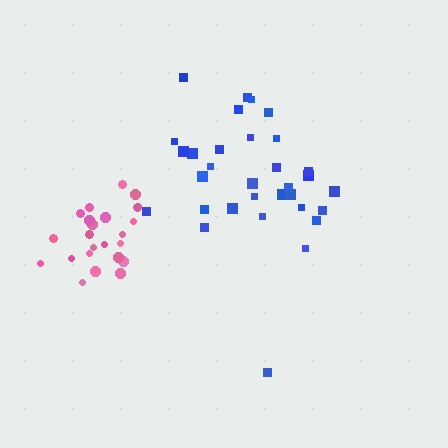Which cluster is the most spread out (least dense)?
Blue.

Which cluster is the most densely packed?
Pink.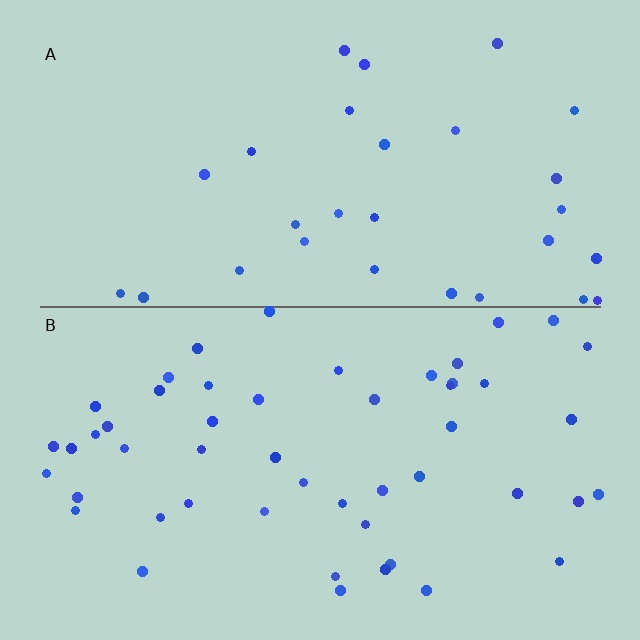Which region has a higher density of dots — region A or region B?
B (the bottom).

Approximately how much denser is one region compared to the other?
Approximately 1.7× — region B over region A.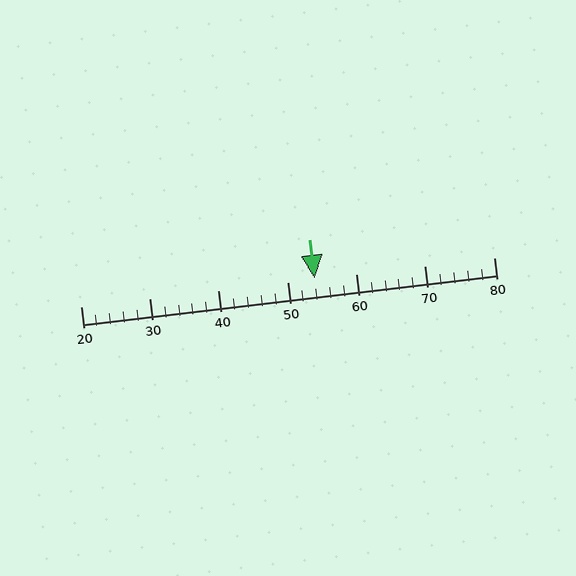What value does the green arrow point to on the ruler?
The green arrow points to approximately 54.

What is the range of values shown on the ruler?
The ruler shows values from 20 to 80.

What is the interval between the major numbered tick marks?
The major tick marks are spaced 10 units apart.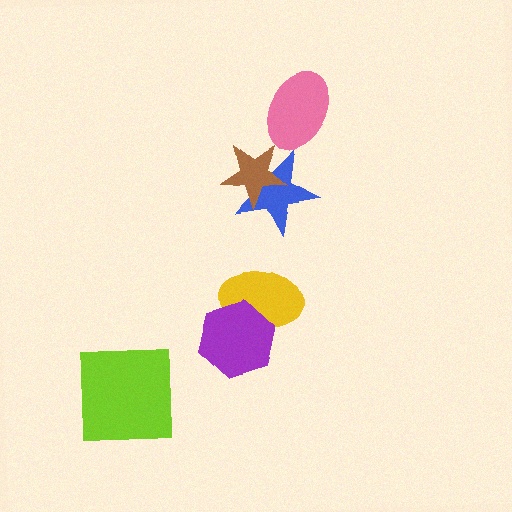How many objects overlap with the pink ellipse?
0 objects overlap with the pink ellipse.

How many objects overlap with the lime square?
0 objects overlap with the lime square.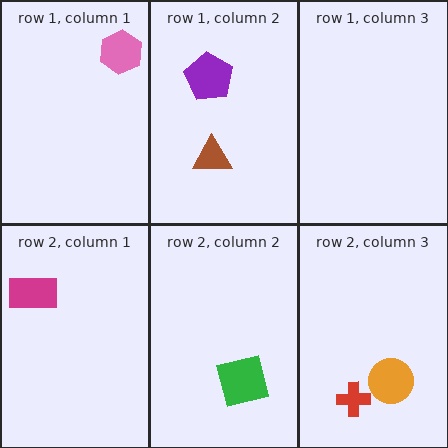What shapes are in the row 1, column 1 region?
The pink hexagon.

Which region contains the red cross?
The row 2, column 3 region.